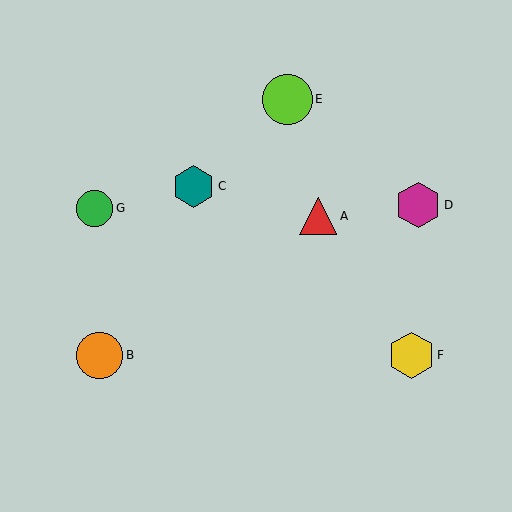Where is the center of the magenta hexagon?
The center of the magenta hexagon is at (418, 205).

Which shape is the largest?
The lime circle (labeled E) is the largest.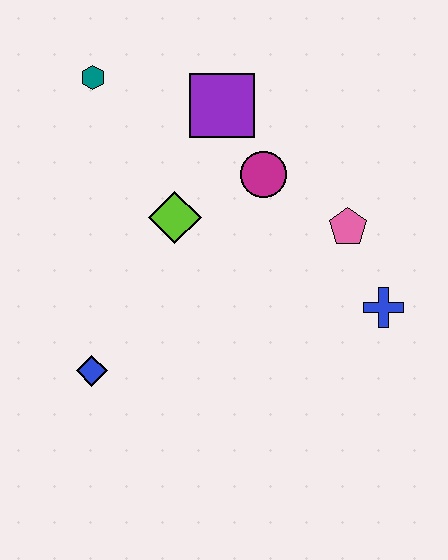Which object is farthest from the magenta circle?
The blue diamond is farthest from the magenta circle.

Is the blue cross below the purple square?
Yes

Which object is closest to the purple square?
The magenta circle is closest to the purple square.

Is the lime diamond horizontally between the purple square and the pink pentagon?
No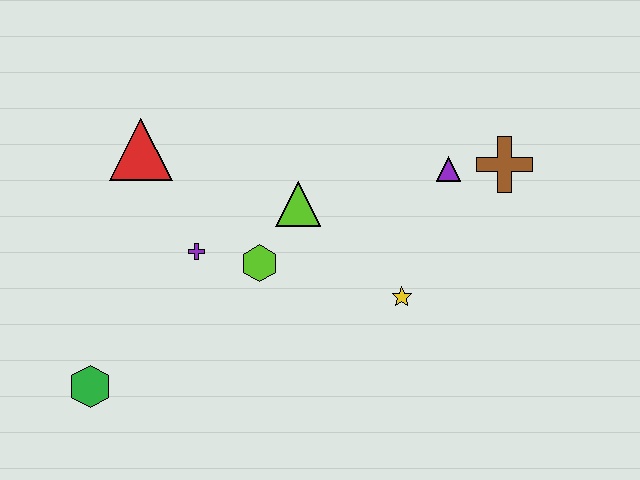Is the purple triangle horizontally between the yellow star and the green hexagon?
No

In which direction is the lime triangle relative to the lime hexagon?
The lime triangle is above the lime hexagon.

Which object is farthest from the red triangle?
The brown cross is farthest from the red triangle.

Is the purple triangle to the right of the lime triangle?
Yes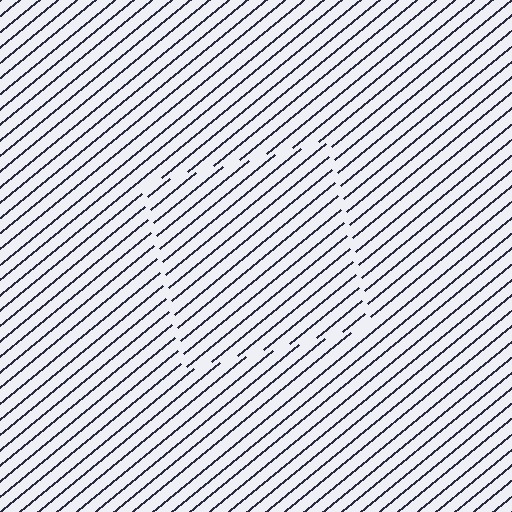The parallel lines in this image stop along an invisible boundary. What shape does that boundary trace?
An illusory square. The interior of the shape contains the same grating, shifted by half a period — the contour is defined by the phase discontinuity where line-ends from the inner and outer gratings abut.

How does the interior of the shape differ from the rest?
The interior of the shape contains the same grating, shifted by half a period — the contour is defined by the phase discontinuity where line-ends from the inner and outer gratings abut.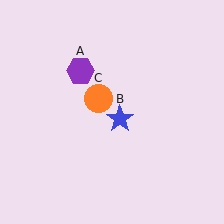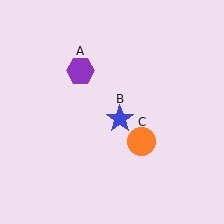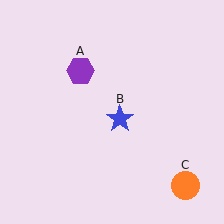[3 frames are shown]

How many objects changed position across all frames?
1 object changed position: orange circle (object C).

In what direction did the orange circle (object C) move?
The orange circle (object C) moved down and to the right.